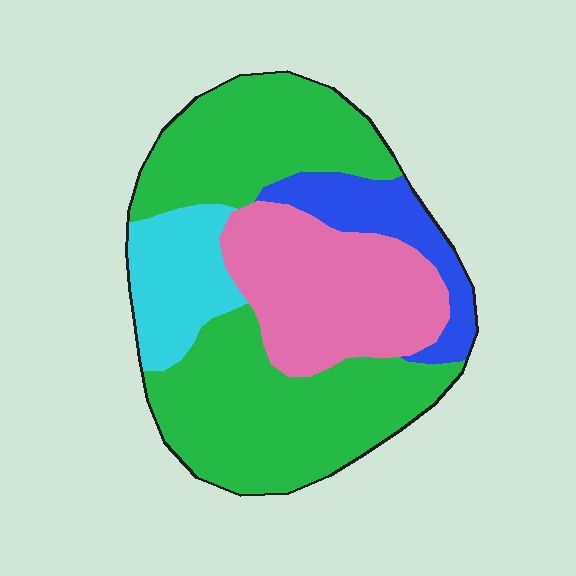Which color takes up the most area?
Green, at roughly 50%.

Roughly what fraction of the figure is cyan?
Cyan covers around 10% of the figure.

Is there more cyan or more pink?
Pink.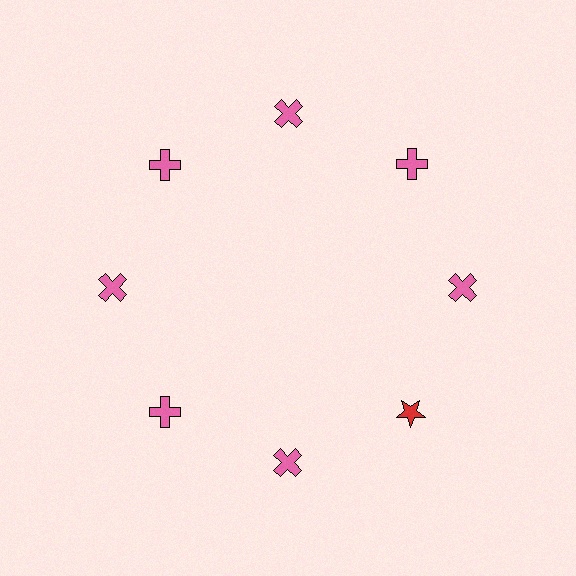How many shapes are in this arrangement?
There are 8 shapes arranged in a ring pattern.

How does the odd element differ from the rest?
It differs in both color (red instead of pink) and shape (star instead of cross).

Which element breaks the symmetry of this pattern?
The red star at roughly the 4 o'clock position breaks the symmetry. All other shapes are pink crosses.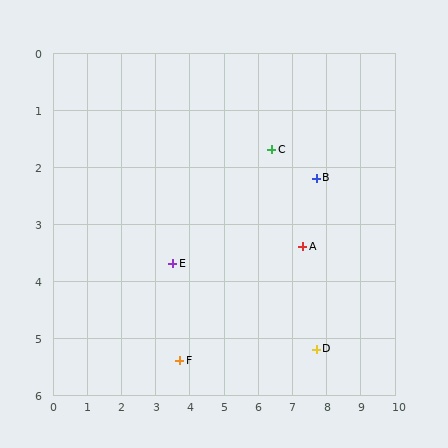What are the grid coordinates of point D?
Point D is at approximately (7.7, 5.2).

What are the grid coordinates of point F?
Point F is at approximately (3.7, 5.4).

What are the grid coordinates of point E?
Point E is at approximately (3.5, 3.7).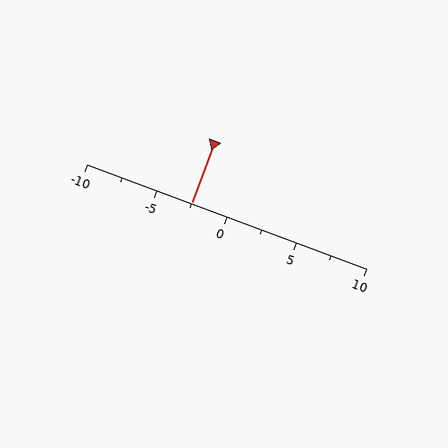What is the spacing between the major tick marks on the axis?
The major ticks are spaced 5 apart.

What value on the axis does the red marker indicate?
The marker indicates approximately -2.5.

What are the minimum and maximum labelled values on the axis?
The axis runs from -10 to 10.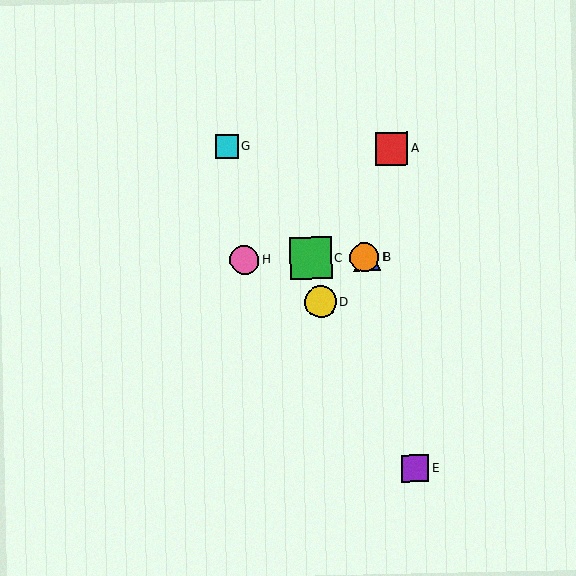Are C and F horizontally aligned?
Yes, both are at y≈258.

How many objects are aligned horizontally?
4 objects (B, C, F, H) are aligned horizontally.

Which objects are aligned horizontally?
Objects B, C, F, H are aligned horizontally.